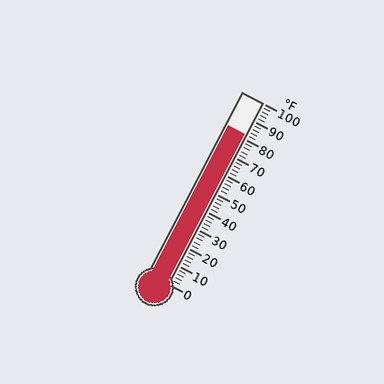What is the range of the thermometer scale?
The thermometer scale ranges from 0°F to 100°F.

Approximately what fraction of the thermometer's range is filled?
The thermometer is filled to approximately 80% of its range.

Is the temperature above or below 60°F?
The temperature is above 60°F.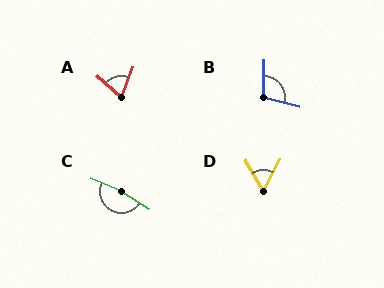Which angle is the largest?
C, at approximately 169 degrees.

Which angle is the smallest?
D, at approximately 57 degrees.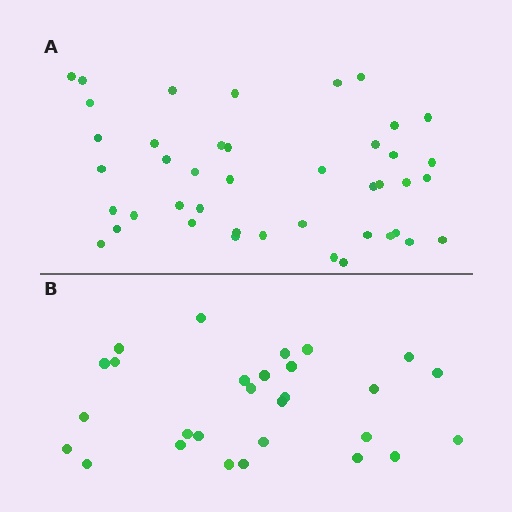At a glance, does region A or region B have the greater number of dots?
Region A (the top region) has more dots.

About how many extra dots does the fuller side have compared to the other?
Region A has approximately 15 more dots than region B.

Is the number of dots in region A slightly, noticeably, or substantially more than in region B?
Region A has substantially more. The ratio is roughly 1.5 to 1.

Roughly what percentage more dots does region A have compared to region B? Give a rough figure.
About 55% more.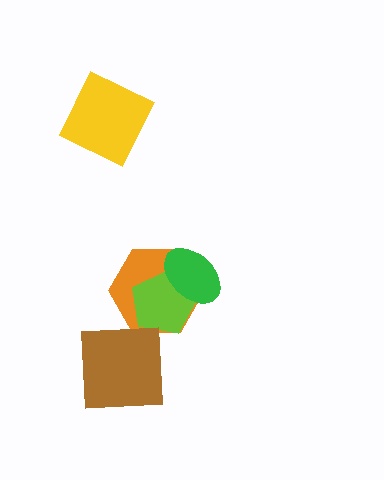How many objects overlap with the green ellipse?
2 objects overlap with the green ellipse.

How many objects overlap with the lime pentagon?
2 objects overlap with the lime pentagon.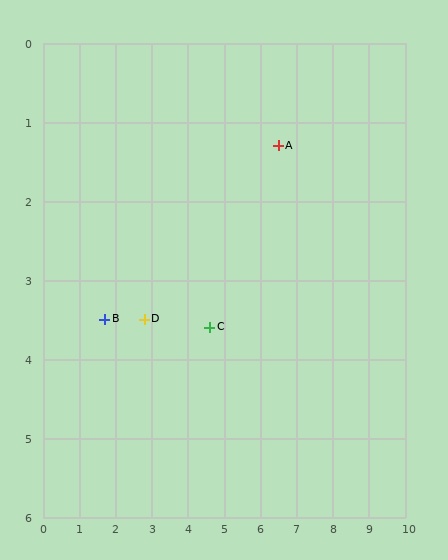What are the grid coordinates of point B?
Point B is at approximately (1.7, 3.5).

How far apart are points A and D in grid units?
Points A and D are about 4.3 grid units apart.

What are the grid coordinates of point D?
Point D is at approximately (2.8, 3.5).